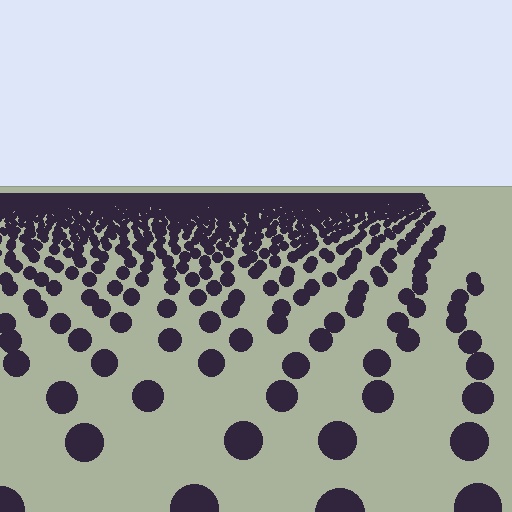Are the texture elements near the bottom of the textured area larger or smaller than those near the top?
Larger. Near the bottom, elements are closer to the viewer and appear at a bigger on-screen size.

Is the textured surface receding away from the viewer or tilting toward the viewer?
The surface is receding away from the viewer. Texture elements get smaller and denser toward the top.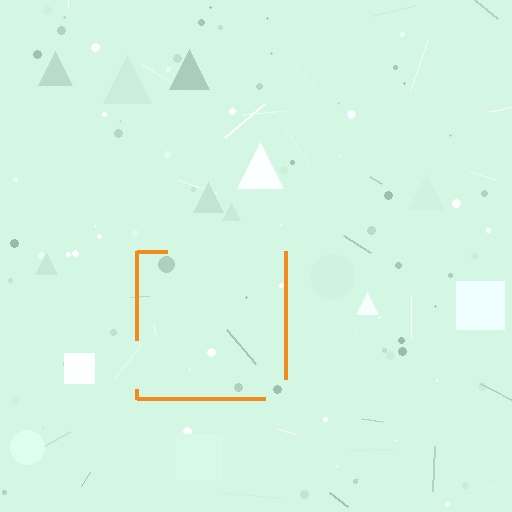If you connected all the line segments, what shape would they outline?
They would outline a square.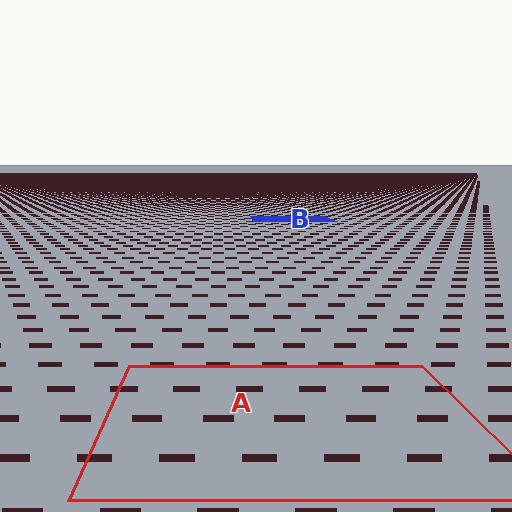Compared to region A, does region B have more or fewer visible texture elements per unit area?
Region B has more texture elements per unit area — they are packed more densely because it is farther away.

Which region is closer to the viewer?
Region A is closer. The texture elements there are larger and more spread out.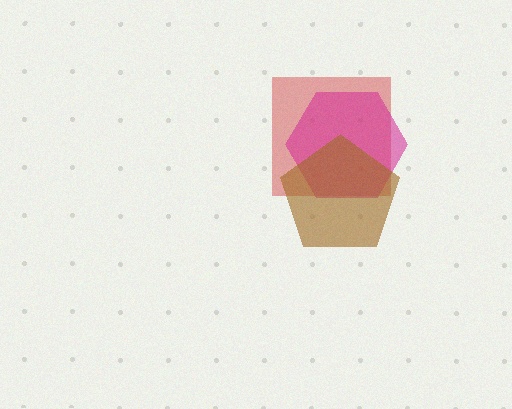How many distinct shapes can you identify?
There are 3 distinct shapes: a red square, a magenta hexagon, a brown pentagon.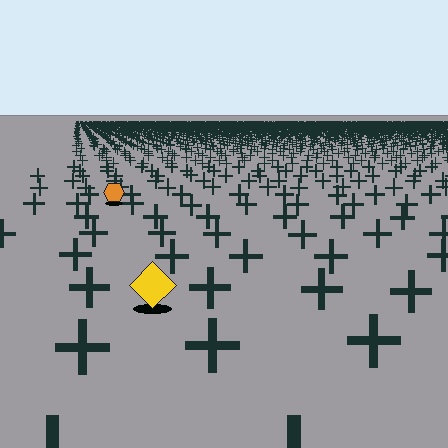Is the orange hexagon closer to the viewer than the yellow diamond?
No. The yellow diamond is closer — you can tell from the texture gradient: the ground texture is coarser near it.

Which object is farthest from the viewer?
The orange hexagon is farthest from the viewer. It appears smaller and the ground texture around it is denser.